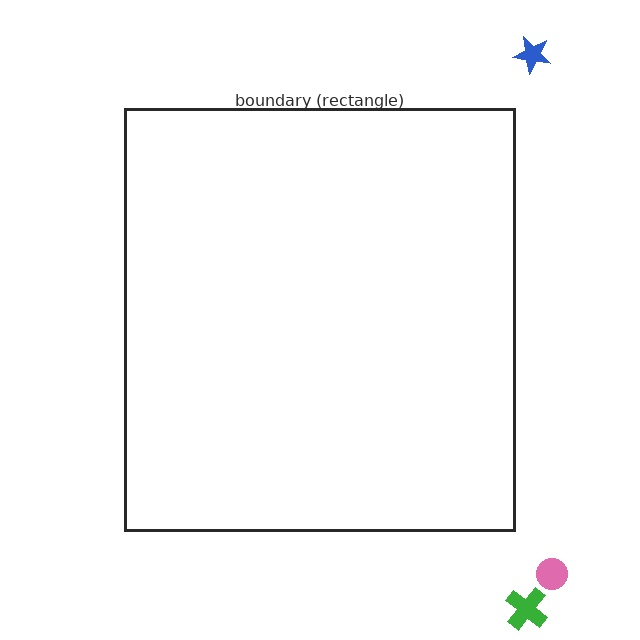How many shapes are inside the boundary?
0 inside, 3 outside.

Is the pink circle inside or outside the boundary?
Outside.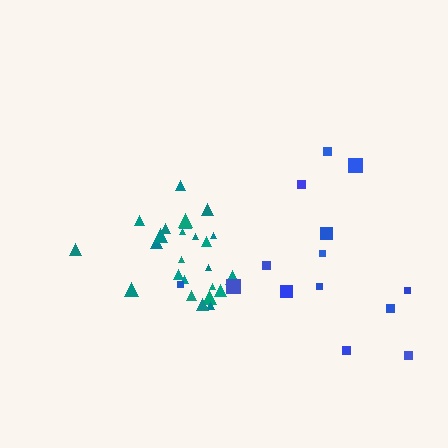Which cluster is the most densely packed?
Teal.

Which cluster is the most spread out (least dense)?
Blue.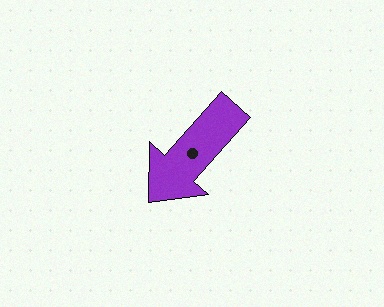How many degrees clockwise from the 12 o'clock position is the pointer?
Approximately 222 degrees.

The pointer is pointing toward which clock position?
Roughly 7 o'clock.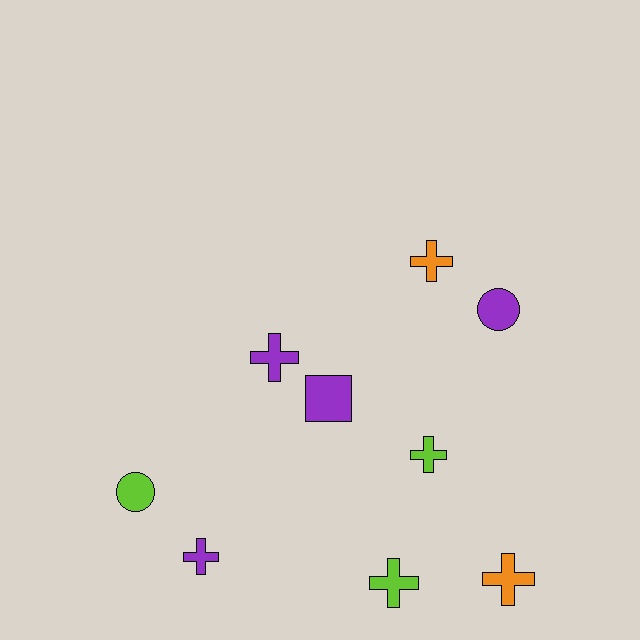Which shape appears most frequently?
Cross, with 6 objects.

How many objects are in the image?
There are 9 objects.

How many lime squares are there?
There are no lime squares.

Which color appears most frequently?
Purple, with 4 objects.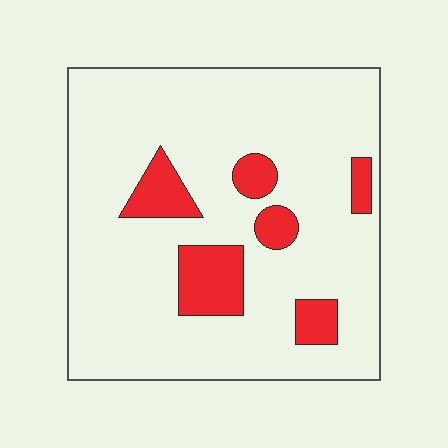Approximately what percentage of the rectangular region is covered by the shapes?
Approximately 15%.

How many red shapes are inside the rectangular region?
6.